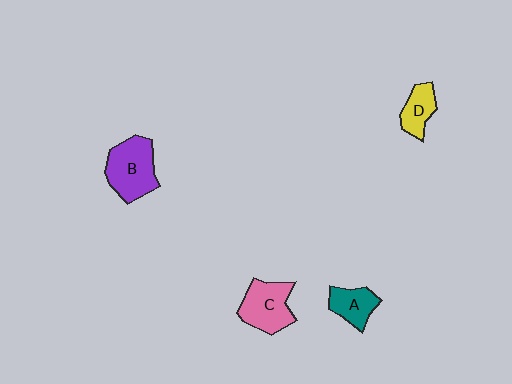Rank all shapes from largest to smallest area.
From largest to smallest: B (purple), C (pink), A (teal), D (yellow).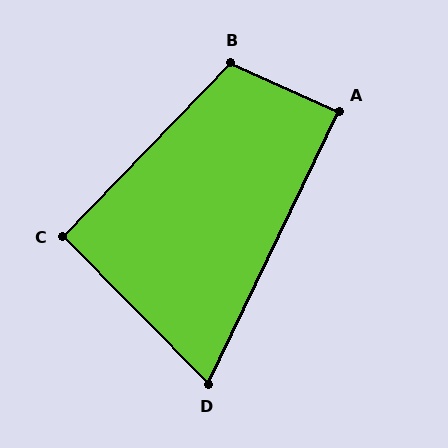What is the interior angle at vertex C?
Approximately 92 degrees (approximately right).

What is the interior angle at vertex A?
Approximately 88 degrees (approximately right).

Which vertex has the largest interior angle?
B, at approximately 110 degrees.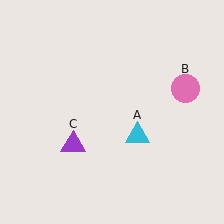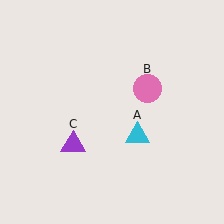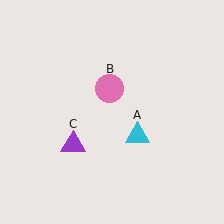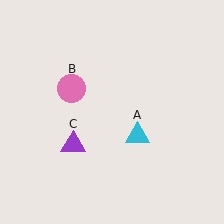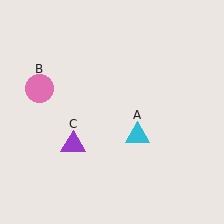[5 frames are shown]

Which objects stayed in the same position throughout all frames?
Cyan triangle (object A) and purple triangle (object C) remained stationary.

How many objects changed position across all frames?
1 object changed position: pink circle (object B).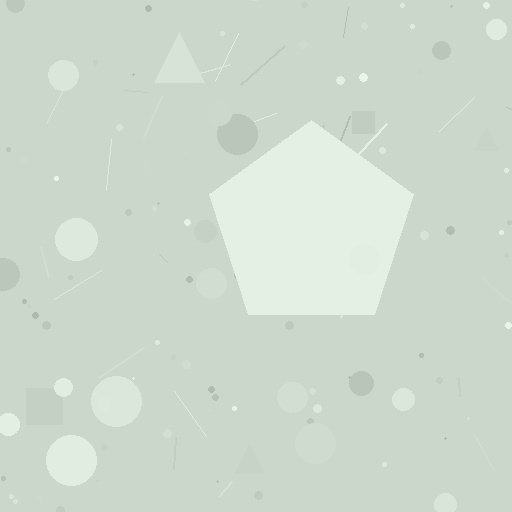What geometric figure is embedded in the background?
A pentagon is embedded in the background.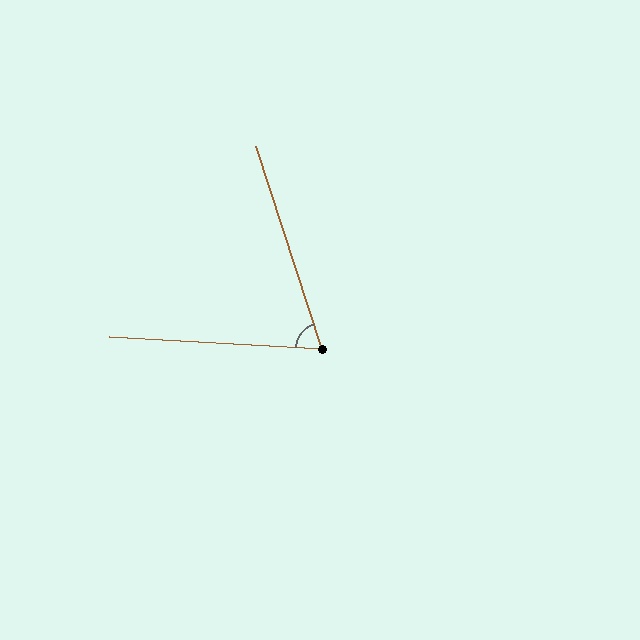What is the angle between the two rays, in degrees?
Approximately 69 degrees.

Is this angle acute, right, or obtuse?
It is acute.